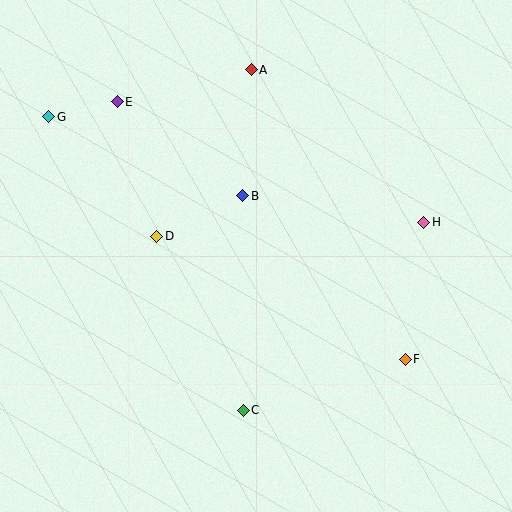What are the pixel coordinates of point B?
Point B is at (243, 196).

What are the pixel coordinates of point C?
Point C is at (243, 410).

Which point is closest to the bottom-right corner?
Point F is closest to the bottom-right corner.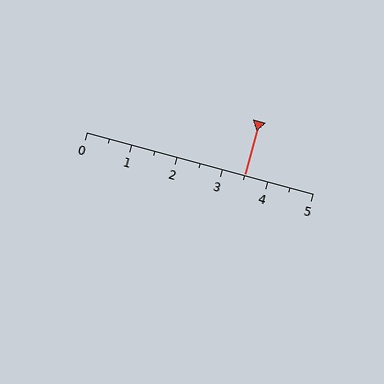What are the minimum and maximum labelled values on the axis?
The axis runs from 0 to 5.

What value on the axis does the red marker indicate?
The marker indicates approximately 3.5.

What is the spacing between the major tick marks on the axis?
The major ticks are spaced 1 apart.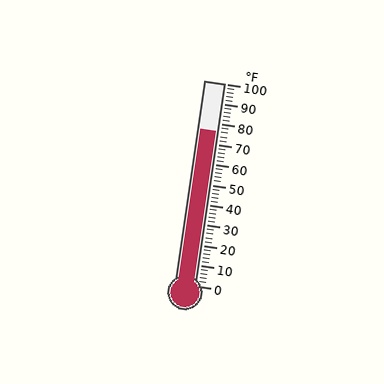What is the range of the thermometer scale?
The thermometer scale ranges from 0°F to 100°F.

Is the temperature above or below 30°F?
The temperature is above 30°F.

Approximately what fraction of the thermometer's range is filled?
The thermometer is filled to approximately 75% of its range.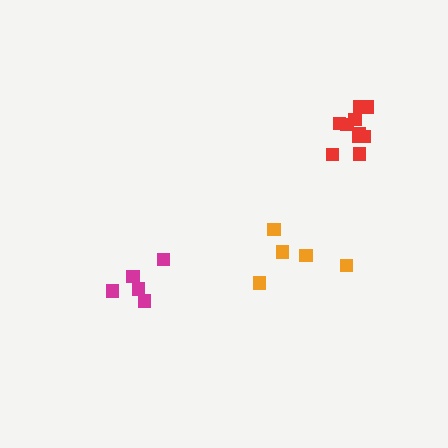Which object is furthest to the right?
The red cluster is rightmost.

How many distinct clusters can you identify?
There are 3 distinct clusters.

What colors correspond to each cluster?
The clusters are colored: orange, magenta, red.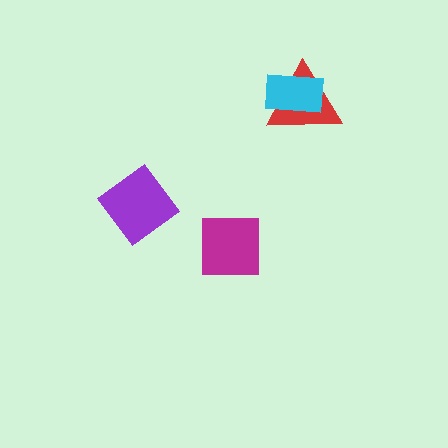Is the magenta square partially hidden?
No, no other shape covers it.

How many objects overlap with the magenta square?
0 objects overlap with the magenta square.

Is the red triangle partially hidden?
Yes, it is partially covered by another shape.